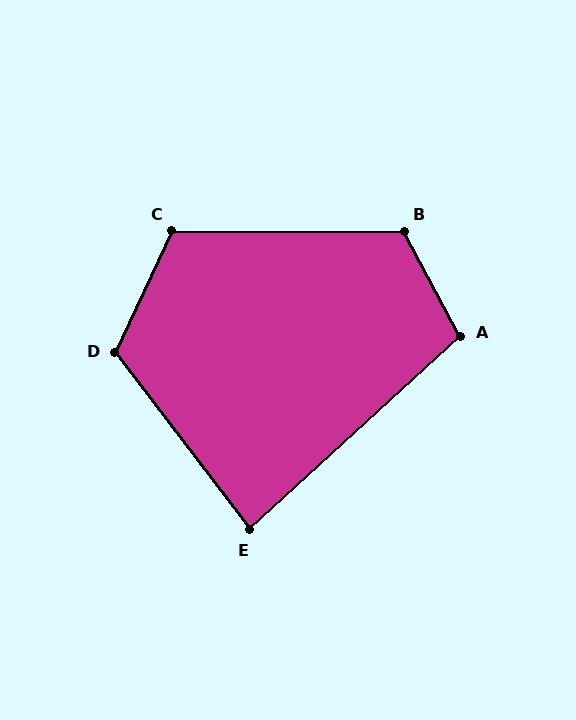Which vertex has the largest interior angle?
B, at approximately 118 degrees.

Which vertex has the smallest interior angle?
E, at approximately 85 degrees.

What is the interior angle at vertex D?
Approximately 117 degrees (obtuse).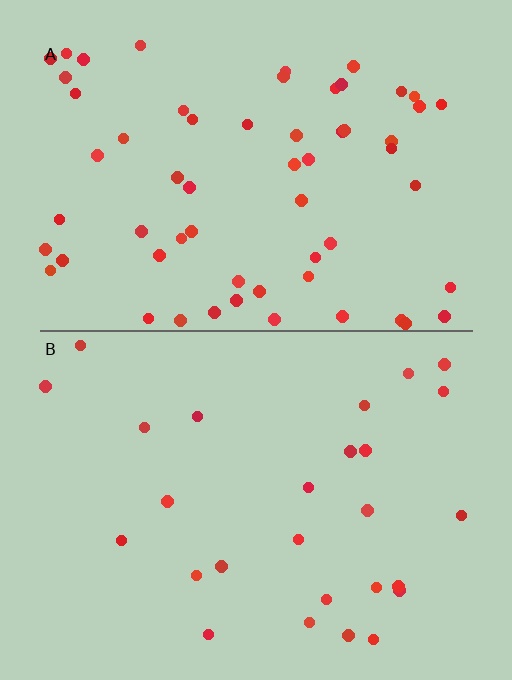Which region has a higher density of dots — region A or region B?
A (the top).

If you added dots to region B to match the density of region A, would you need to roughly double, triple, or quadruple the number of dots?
Approximately double.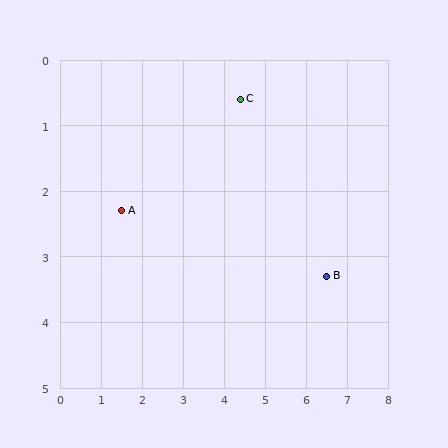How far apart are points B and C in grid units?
Points B and C are about 3.4 grid units apart.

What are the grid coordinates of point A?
Point A is at approximately (1.5, 2.3).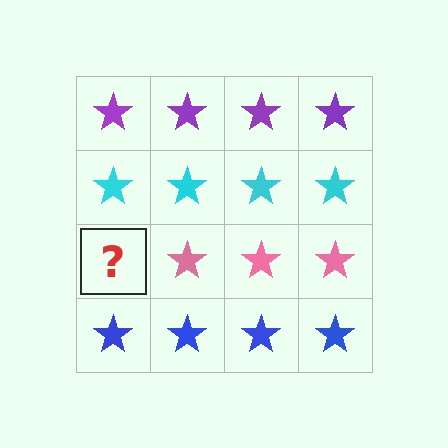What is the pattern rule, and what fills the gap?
The rule is that each row has a consistent color. The gap should be filled with a pink star.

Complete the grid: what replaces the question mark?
The question mark should be replaced with a pink star.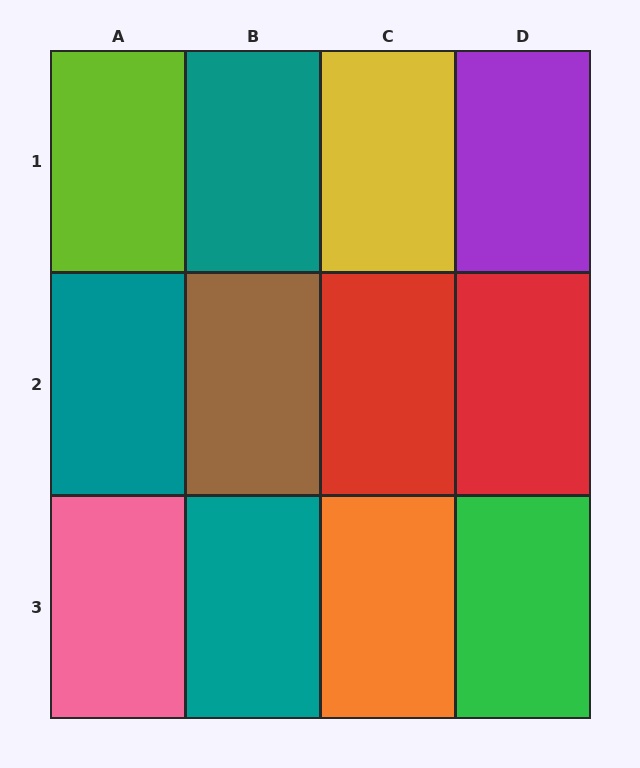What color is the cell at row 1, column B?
Teal.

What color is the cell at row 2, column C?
Red.